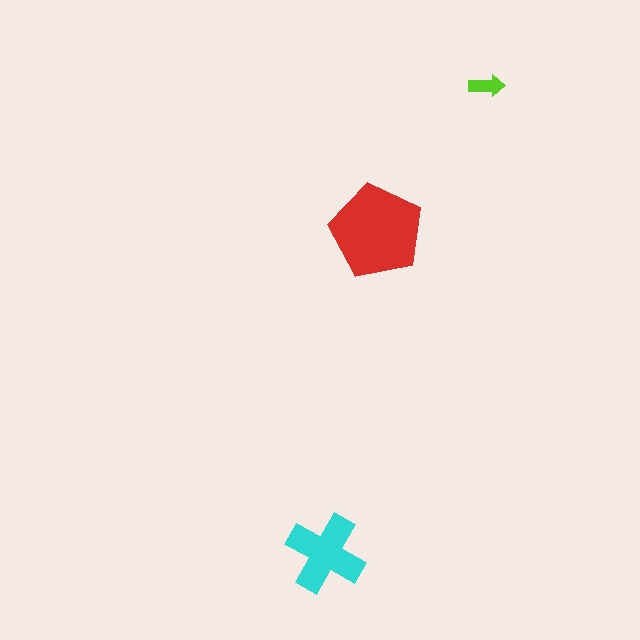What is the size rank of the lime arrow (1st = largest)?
3rd.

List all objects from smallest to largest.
The lime arrow, the cyan cross, the red pentagon.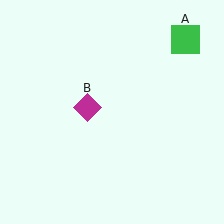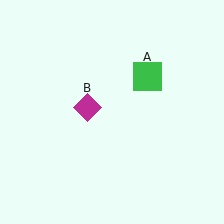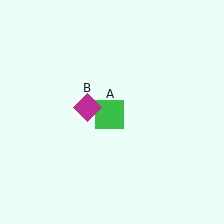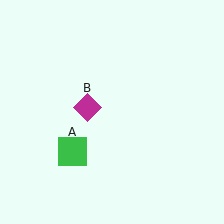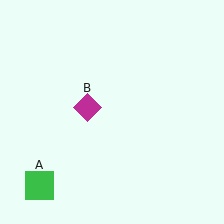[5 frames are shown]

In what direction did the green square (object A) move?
The green square (object A) moved down and to the left.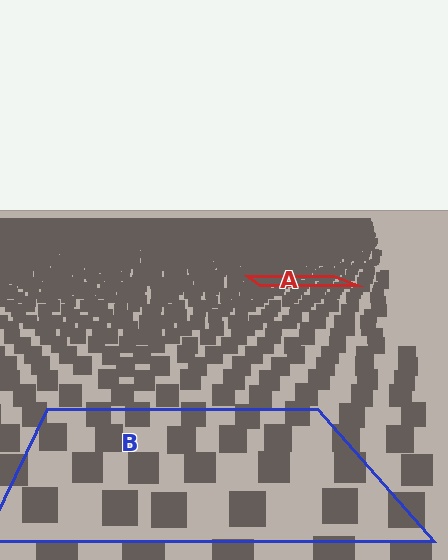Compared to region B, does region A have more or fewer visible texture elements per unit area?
Region A has more texture elements per unit area — they are packed more densely because it is farther away.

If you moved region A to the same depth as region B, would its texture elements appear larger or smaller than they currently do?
They would appear larger. At a closer depth, the same texture elements are projected at a bigger on-screen size.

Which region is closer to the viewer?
Region B is closer. The texture elements there are larger and more spread out.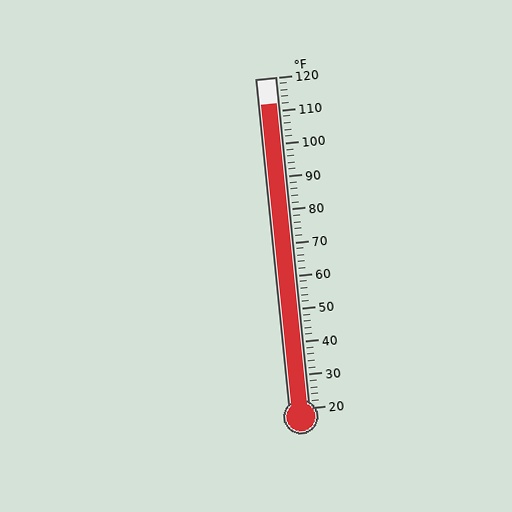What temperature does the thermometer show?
The thermometer shows approximately 112°F.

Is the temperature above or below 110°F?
The temperature is above 110°F.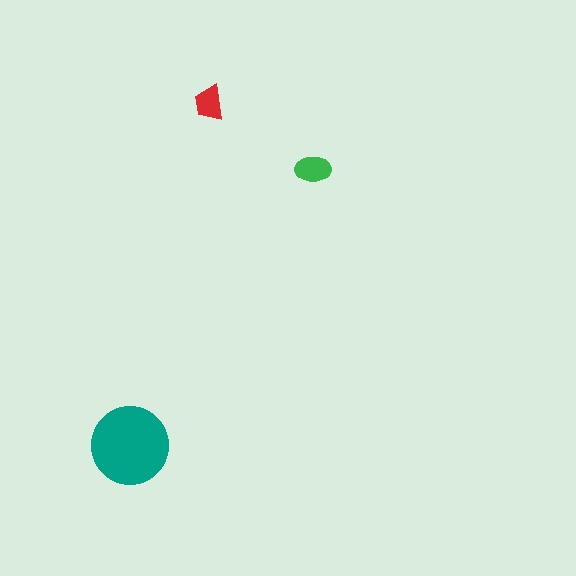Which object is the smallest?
The red trapezoid.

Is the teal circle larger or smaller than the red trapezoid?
Larger.